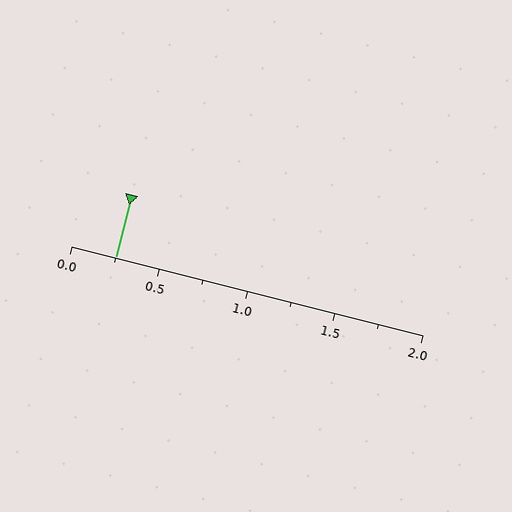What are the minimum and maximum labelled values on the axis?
The axis runs from 0.0 to 2.0.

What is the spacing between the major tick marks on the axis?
The major ticks are spaced 0.5 apart.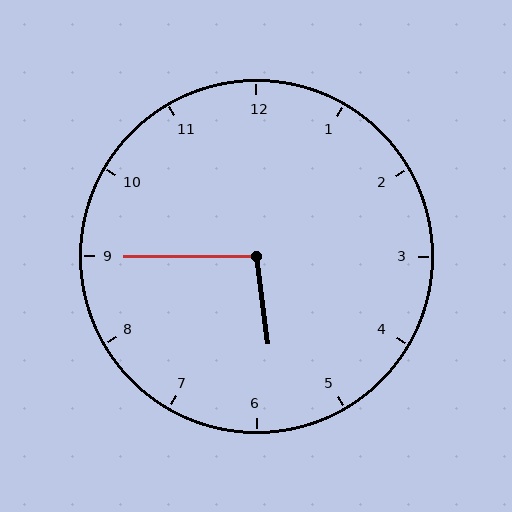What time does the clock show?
5:45.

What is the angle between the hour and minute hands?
Approximately 98 degrees.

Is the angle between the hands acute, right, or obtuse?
It is obtuse.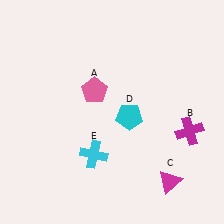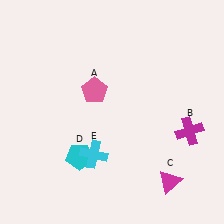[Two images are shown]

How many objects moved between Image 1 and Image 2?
1 object moved between the two images.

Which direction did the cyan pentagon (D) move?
The cyan pentagon (D) moved left.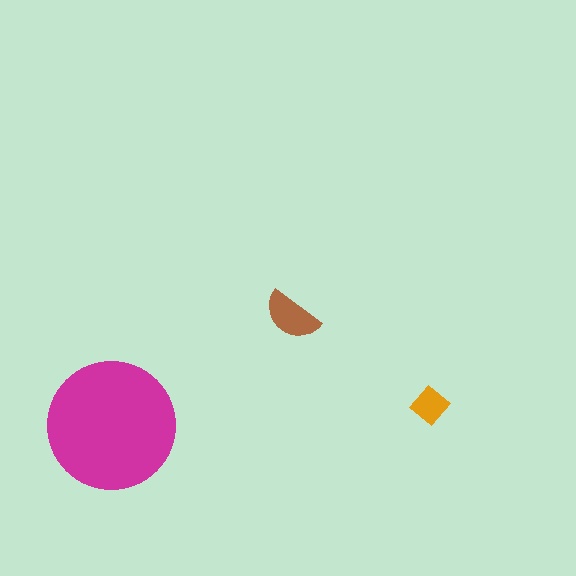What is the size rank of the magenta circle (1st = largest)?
1st.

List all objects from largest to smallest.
The magenta circle, the brown semicircle, the orange diamond.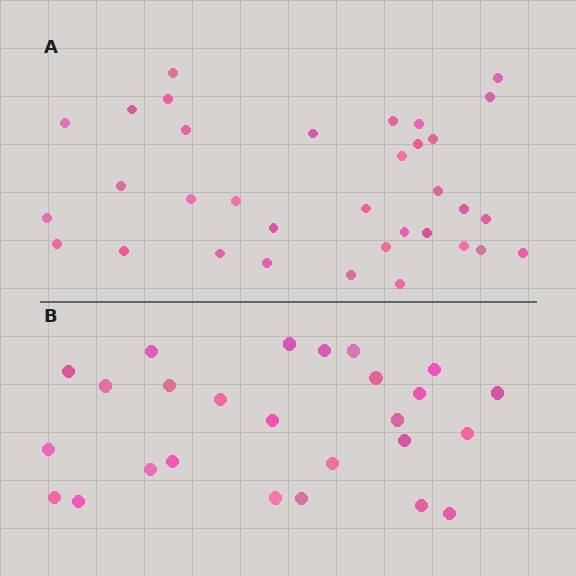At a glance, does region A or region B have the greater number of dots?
Region A (the top region) has more dots.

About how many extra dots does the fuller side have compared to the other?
Region A has roughly 8 or so more dots than region B.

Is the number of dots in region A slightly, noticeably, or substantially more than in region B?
Region A has noticeably more, but not dramatically so. The ratio is roughly 1.3 to 1.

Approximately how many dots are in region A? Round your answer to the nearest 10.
About 30 dots. (The exact count is 34, which rounds to 30.)